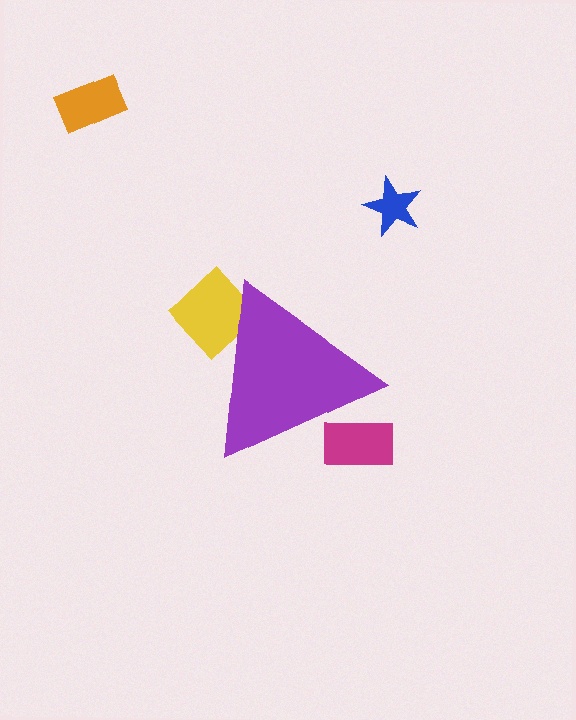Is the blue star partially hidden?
No, the blue star is fully visible.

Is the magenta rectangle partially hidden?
Yes, the magenta rectangle is partially hidden behind the purple triangle.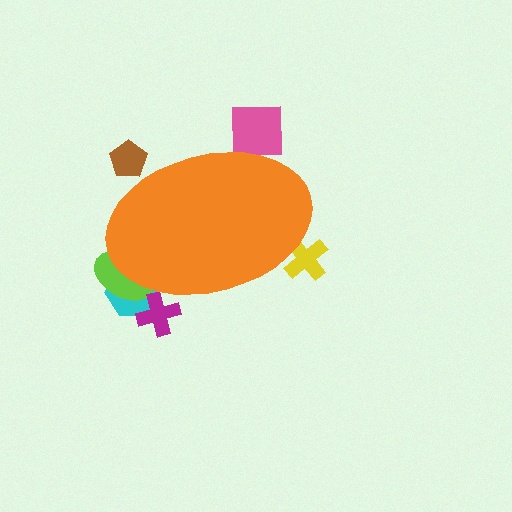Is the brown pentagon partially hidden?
Yes, the brown pentagon is partially hidden behind the orange ellipse.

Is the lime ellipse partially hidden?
Yes, the lime ellipse is partially hidden behind the orange ellipse.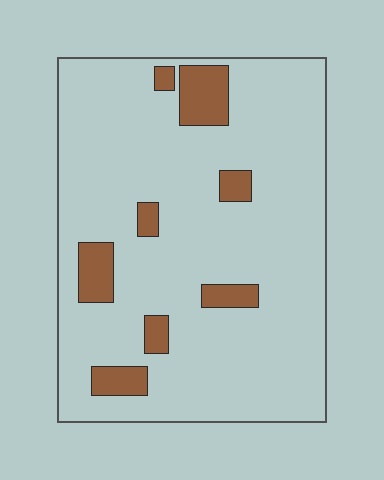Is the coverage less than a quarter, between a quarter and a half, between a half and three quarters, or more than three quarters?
Less than a quarter.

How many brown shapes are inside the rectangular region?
8.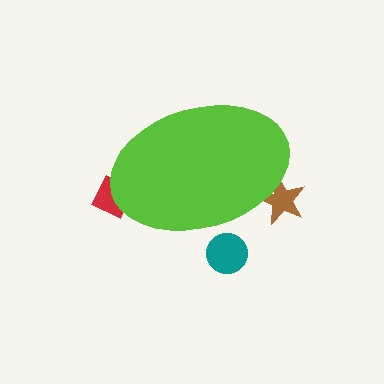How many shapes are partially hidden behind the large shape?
3 shapes are partially hidden.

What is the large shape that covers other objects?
A lime ellipse.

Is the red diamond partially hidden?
Yes, the red diamond is partially hidden behind the lime ellipse.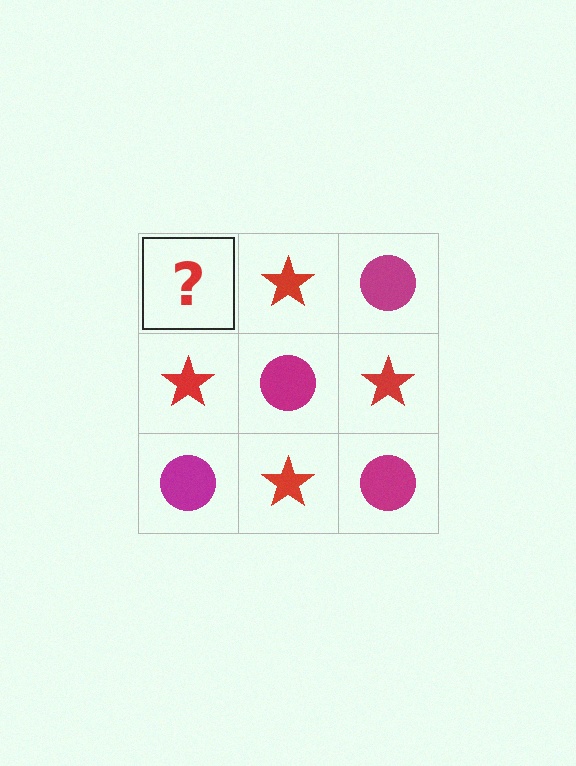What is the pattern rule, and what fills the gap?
The rule is that it alternates magenta circle and red star in a checkerboard pattern. The gap should be filled with a magenta circle.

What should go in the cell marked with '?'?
The missing cell should contain a magenta circle.